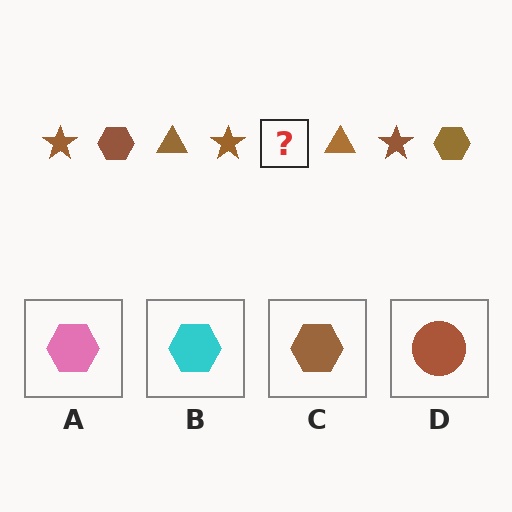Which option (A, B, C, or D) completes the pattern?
C.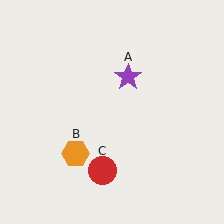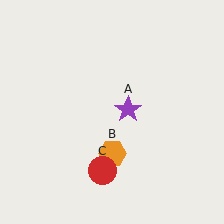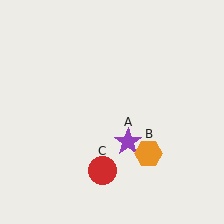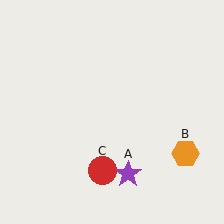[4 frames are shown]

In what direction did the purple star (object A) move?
The purple star (object A) moved down.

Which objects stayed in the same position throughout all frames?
Red circle (object C) remained stationary.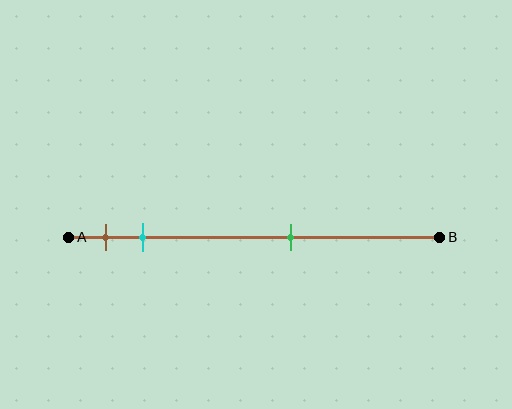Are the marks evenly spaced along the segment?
No, the marks are not evenly spaced.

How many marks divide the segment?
There are 3 marks dividing the segment.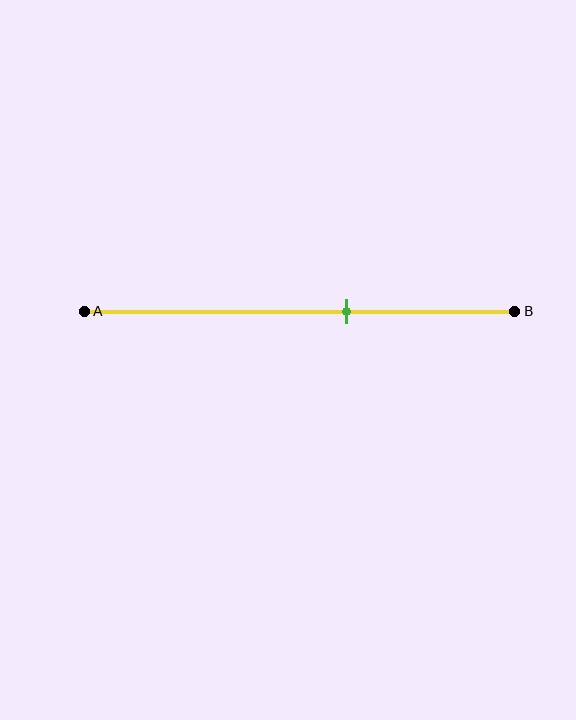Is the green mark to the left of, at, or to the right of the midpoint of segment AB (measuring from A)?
The green mark is to the right of the midpoint of segment AB.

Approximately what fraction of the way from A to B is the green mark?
The green mark is approximately 60% of the way from A to B.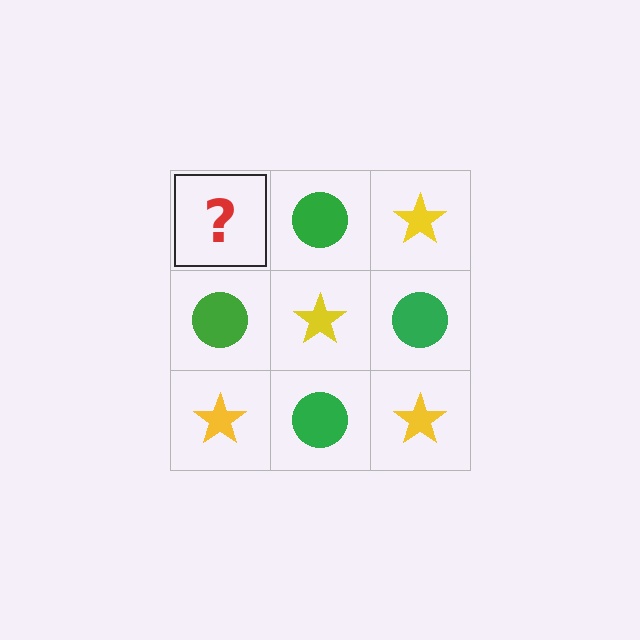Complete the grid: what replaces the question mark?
The question mark should be replaced with a yellow star.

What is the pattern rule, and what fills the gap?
The rule is that it alternates yellow star and green circle in a checkerboard pattern. The gap should be filled with a yellow star.